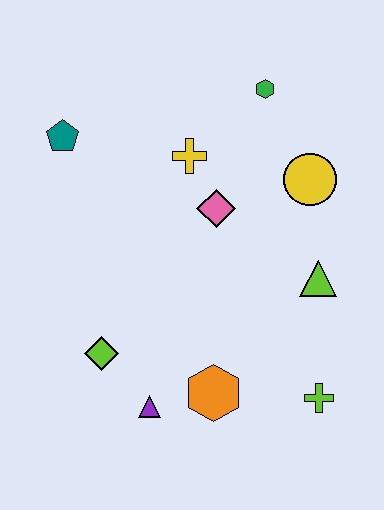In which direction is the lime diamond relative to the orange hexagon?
The lime diamond is to the left of the orange hexagon.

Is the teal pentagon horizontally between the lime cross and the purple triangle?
No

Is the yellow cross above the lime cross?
Yes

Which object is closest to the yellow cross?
The pink diamond is closest to the yellow cross.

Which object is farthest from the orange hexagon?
The green hexagon is farthest from the orange hexagon.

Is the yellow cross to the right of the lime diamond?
Yes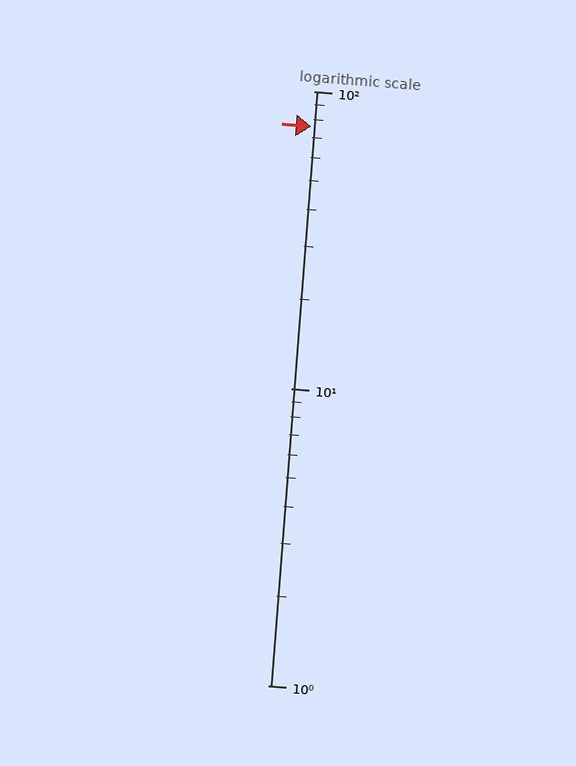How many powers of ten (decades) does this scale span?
The scale spans 2 decades, from 1 to 100.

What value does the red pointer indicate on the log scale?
The pointer indicates approximately 76.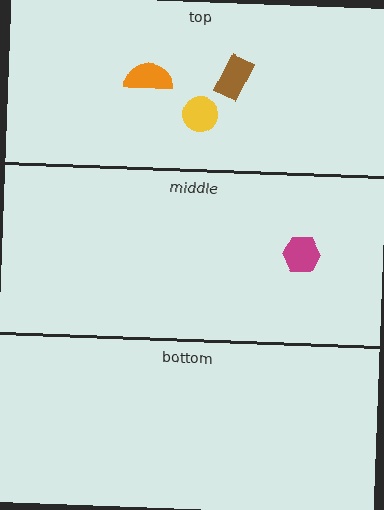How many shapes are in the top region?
3.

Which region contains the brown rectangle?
The top region.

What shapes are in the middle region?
The magenta hexagon.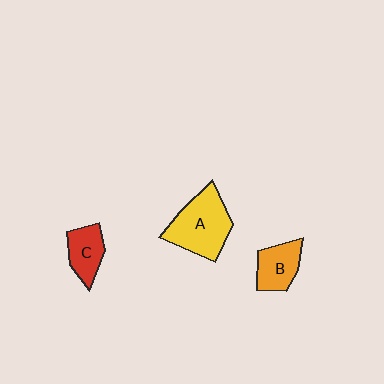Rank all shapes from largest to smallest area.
From largest to smallest: A (yellow), B (orange), C (red).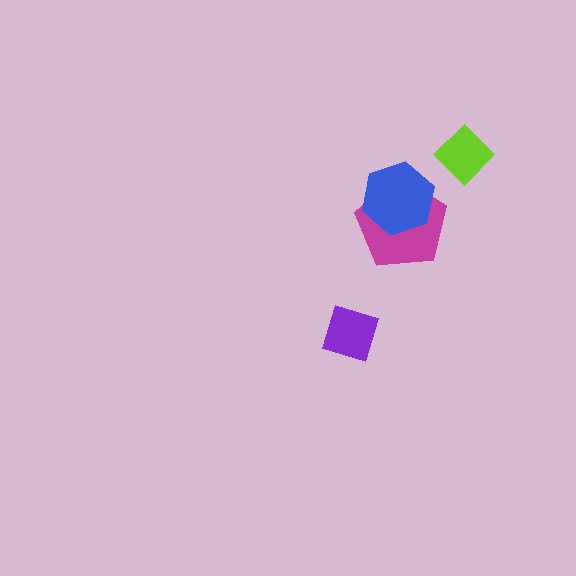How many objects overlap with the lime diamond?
0 objects overlap with the lime diamond.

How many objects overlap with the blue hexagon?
1 object overlaps with the blue hexagon.